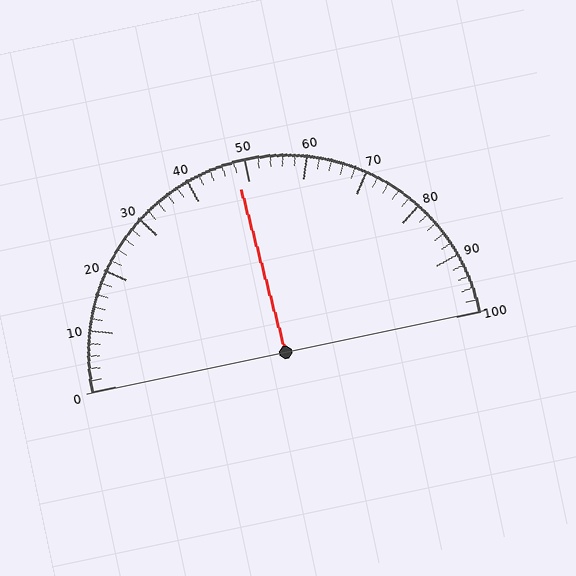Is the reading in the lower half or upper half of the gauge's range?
The reading is in the lower half of the range (0 to 100).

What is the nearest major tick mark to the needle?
The nearest major tick mark is 50.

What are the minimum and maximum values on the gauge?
The gauge ranges from 0 to 100.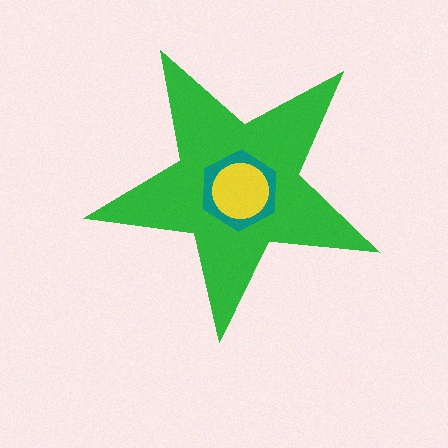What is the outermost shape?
The green star.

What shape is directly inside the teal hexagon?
The yellow circle.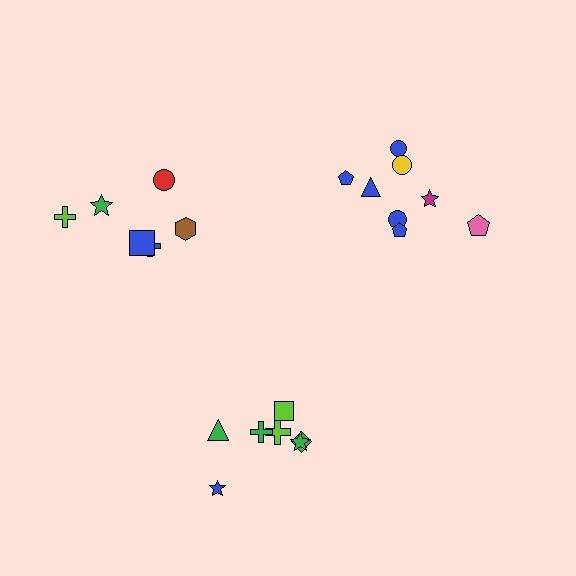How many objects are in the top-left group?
There are 6 objects.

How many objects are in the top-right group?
There are 8 objects.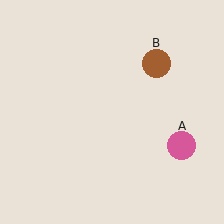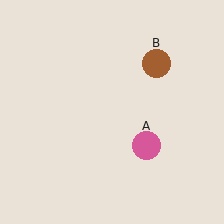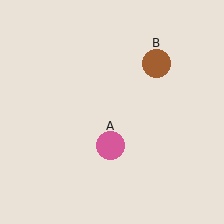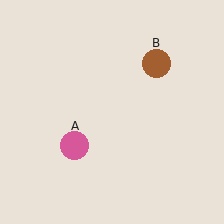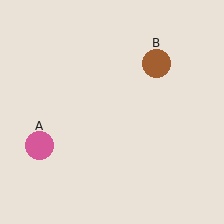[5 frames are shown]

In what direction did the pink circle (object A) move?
The pink circle (object A) moved left.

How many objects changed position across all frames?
1 object changed position: pink circle (object A).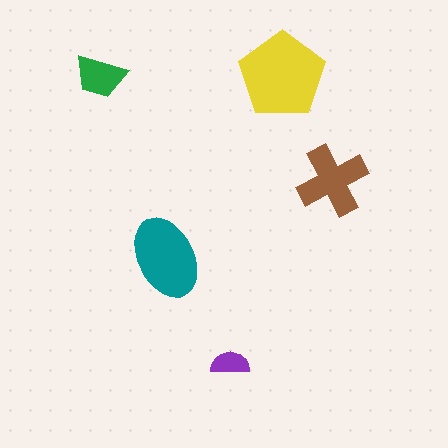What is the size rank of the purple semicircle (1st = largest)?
5th.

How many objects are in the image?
There are 5 objects in the image.